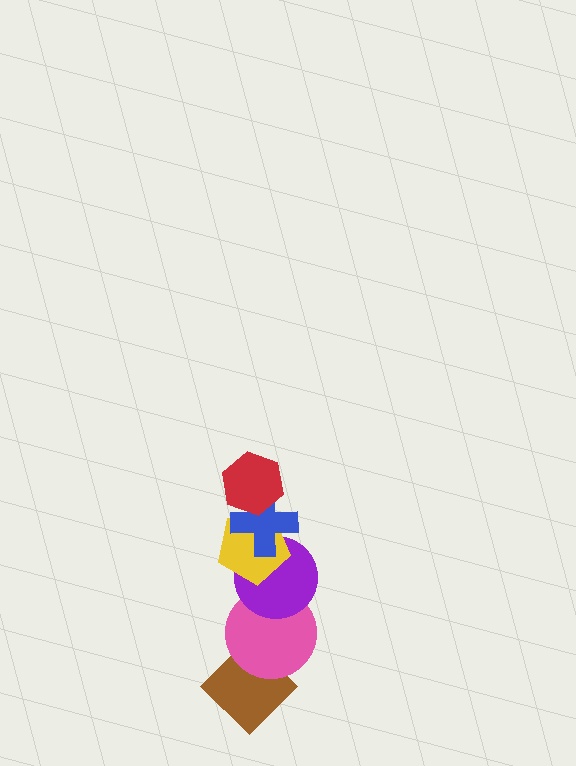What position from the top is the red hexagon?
The red hexagon is 1st from the top.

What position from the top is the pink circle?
The pink circle is 5th from the top.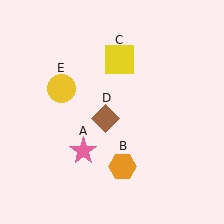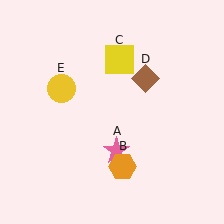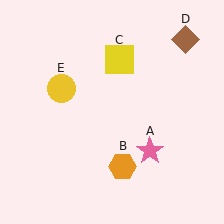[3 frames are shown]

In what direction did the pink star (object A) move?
The pink star (object A) moved right.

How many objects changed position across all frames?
2 objects changed position: pink star (object A), brown diamond (object D).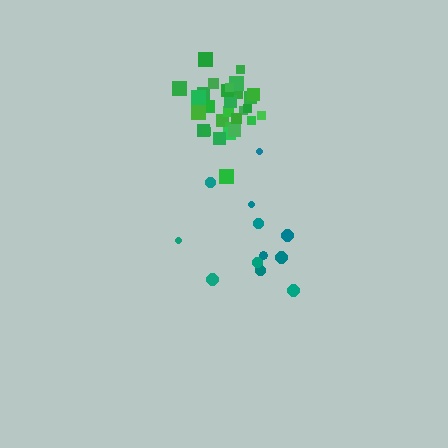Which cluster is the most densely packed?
Green.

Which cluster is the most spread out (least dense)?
Teal.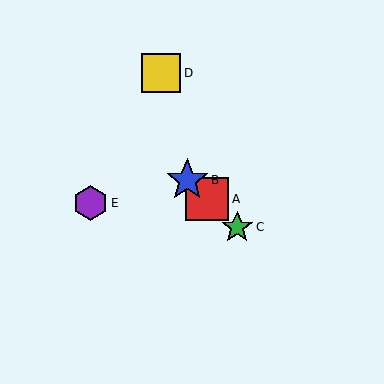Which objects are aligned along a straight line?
Objects A, B, C are aligned along a straight line.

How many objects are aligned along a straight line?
3 objects (A, B, C) are aligned along a straight line.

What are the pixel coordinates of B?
Object B is at (187, 180).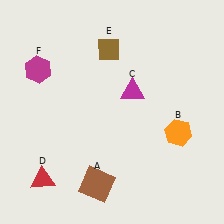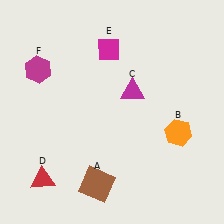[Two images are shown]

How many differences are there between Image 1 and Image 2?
There is 1 difference between the two images.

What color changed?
The diamond (E) changed from brown in Image 1 to magenta in Image 2.